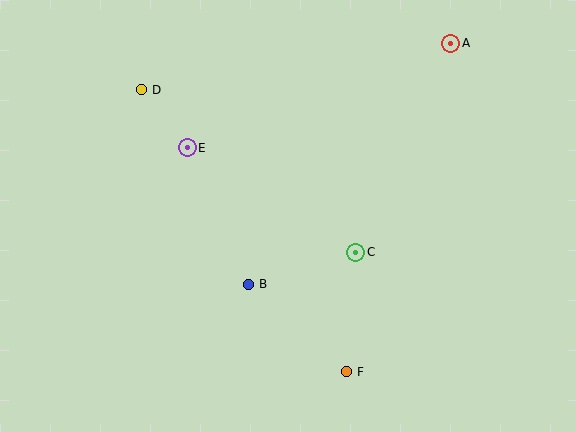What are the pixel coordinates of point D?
Point D is at (141, 90).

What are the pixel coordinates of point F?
Point F is at (346, 372).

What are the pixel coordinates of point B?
Point B is at (248, 284).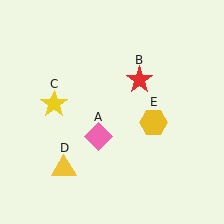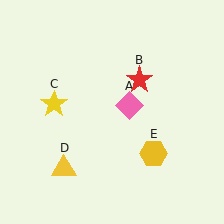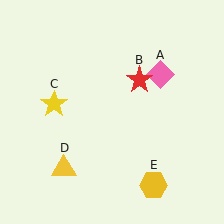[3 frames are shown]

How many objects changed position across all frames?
2 objects changed position: pink diamond (object A), yellow hexagon (object E).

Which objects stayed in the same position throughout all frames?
Red star (object B) and yellow star (object C) and yellow triangle (object D) remained stationary.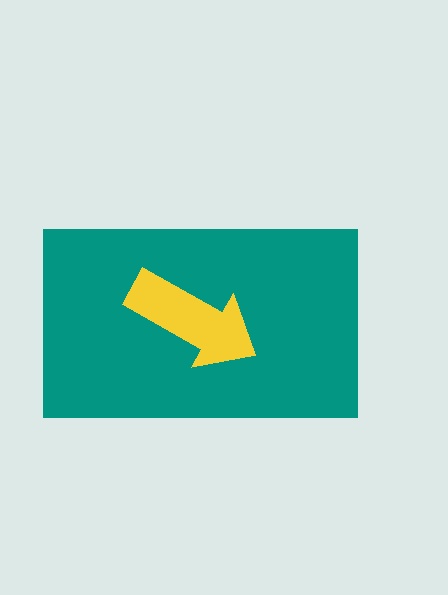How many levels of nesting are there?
2.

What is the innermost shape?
The yellow arrow.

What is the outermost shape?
The teal rectangle.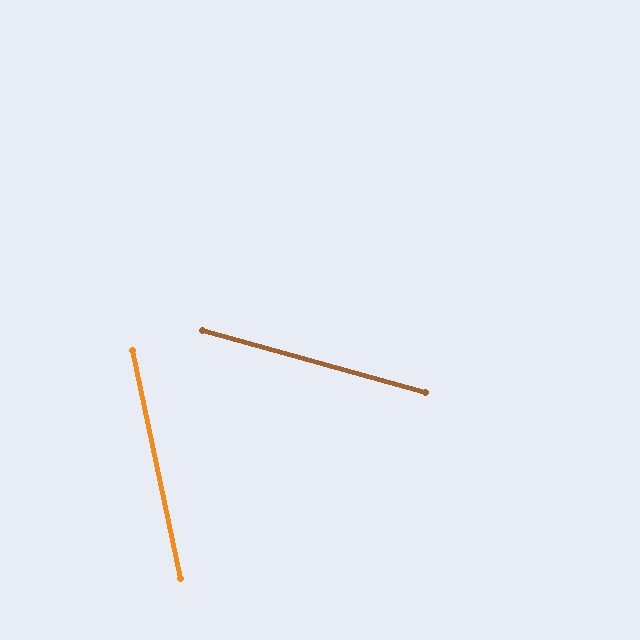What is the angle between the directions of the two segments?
Approximately 63 degrees.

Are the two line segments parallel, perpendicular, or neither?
Neither parallel nor perpendicular — they differ by about 63°.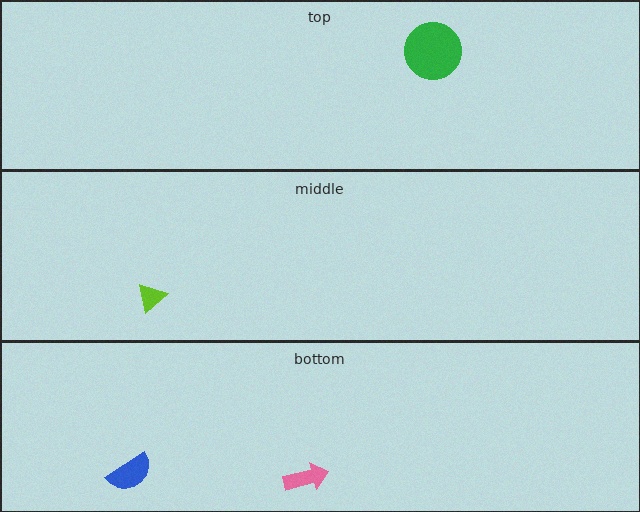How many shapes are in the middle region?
1.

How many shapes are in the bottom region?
2.